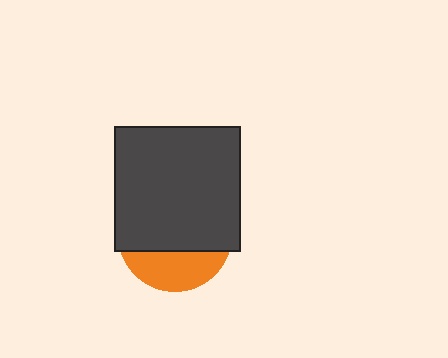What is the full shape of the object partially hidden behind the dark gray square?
The partially hidden object is an orange circle.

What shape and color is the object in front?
The object in front is a dark gray square.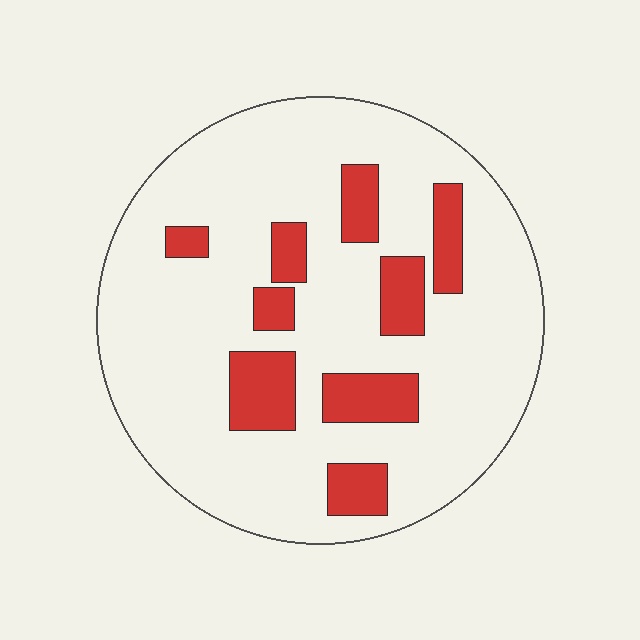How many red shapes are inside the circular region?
9.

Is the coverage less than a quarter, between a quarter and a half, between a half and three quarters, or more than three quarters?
Less than a quarter.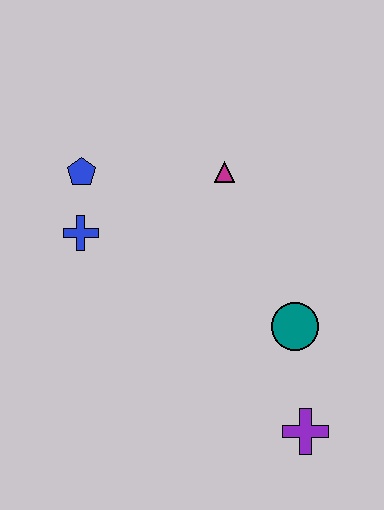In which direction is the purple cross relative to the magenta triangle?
The purple cross is below the magenta triangle.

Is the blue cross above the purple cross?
Yes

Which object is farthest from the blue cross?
The purple cross is farthest from the blue cross.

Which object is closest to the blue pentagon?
The blue cross is closest to the blue pentagon.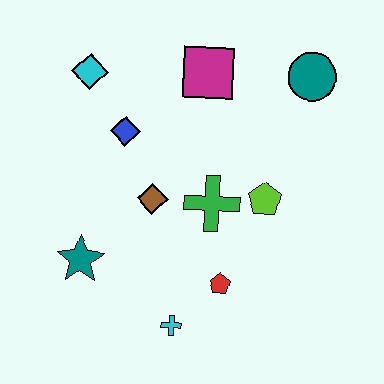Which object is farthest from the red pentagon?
The cyan diamond is farthest from the red pentagon.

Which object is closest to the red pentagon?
The cyan cross is closest to the red pentagon.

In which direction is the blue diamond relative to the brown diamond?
The blue diamond is above the brown diamond.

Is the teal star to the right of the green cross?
No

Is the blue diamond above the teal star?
Yes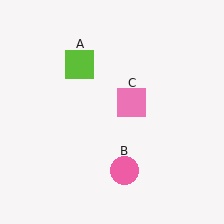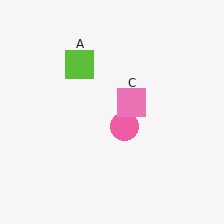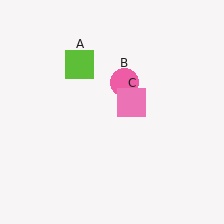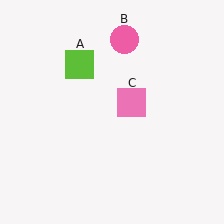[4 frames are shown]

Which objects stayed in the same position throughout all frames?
Lime square (object A) and pink square (object C) remained stationary.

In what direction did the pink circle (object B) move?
The pink circle (object B) moved up.